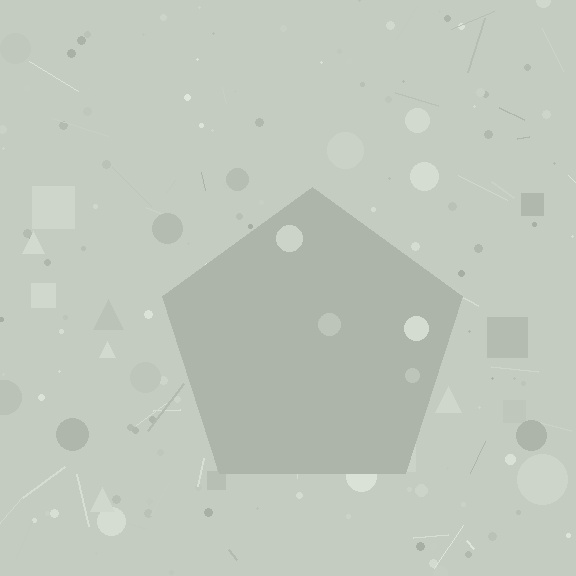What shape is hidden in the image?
A pentagon is hidden in the image.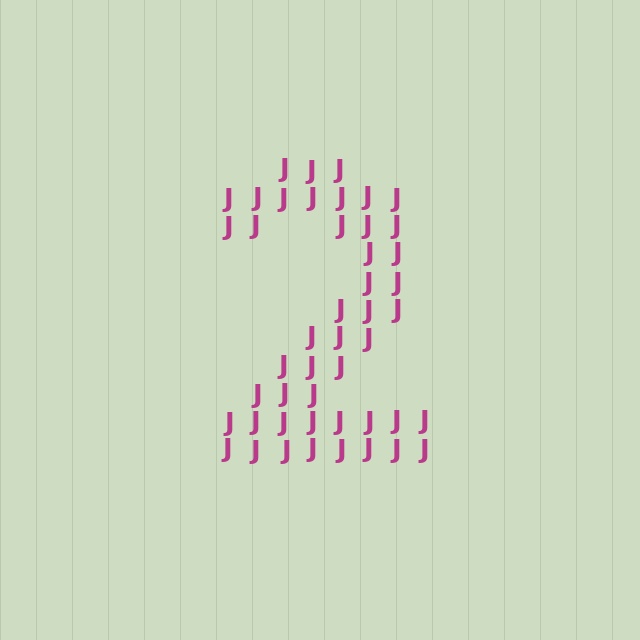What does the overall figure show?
The overall figure shows the digit 2.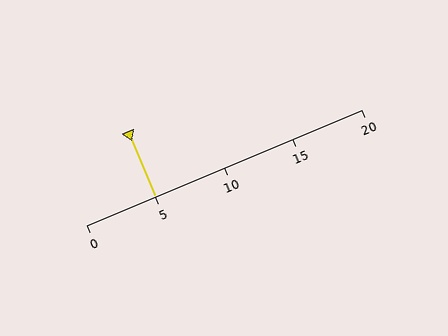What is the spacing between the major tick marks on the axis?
The major ticks are spaced 5 apart.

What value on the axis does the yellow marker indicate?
The marker indicates approximately 5.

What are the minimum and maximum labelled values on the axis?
The axis runs from 0 to 20.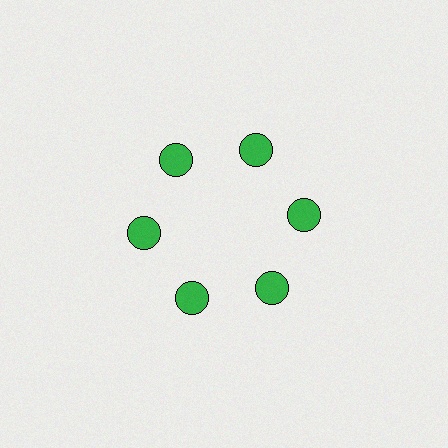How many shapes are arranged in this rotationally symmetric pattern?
There are 6 shapes, arranged in 6 groups of 1.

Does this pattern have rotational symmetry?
Yes, this pattern has 6-fold rotational symmetry. It looks the same after rotating 60 degrees around the center.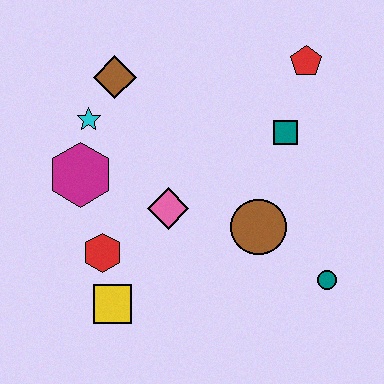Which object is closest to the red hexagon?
The yellow square is closest to the red hexagon.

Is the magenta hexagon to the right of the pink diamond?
No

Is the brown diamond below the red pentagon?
Yes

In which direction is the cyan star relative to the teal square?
The cyan star is to the left of the teal square.